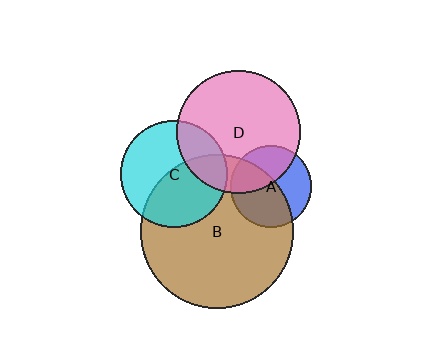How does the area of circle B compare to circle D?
Approximately 1.6 times.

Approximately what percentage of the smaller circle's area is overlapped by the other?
Approximately 50%.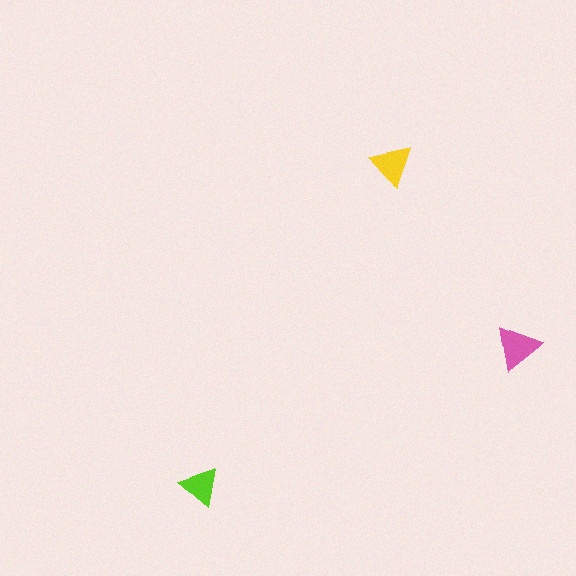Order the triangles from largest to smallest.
the pink one, the yellow one, the lime one.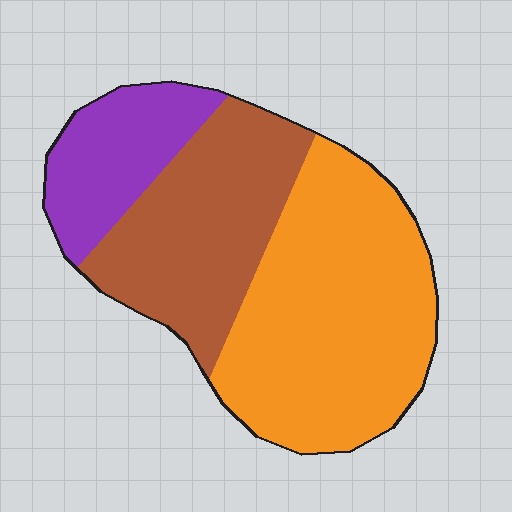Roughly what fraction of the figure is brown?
Brown takes up between a quarter and a half of the figure.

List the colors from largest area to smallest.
From largest to smallest: orange, brown, purple.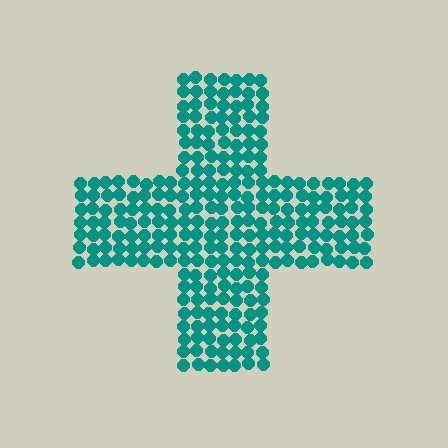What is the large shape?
The large shape is a cross.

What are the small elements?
The small elements are circles.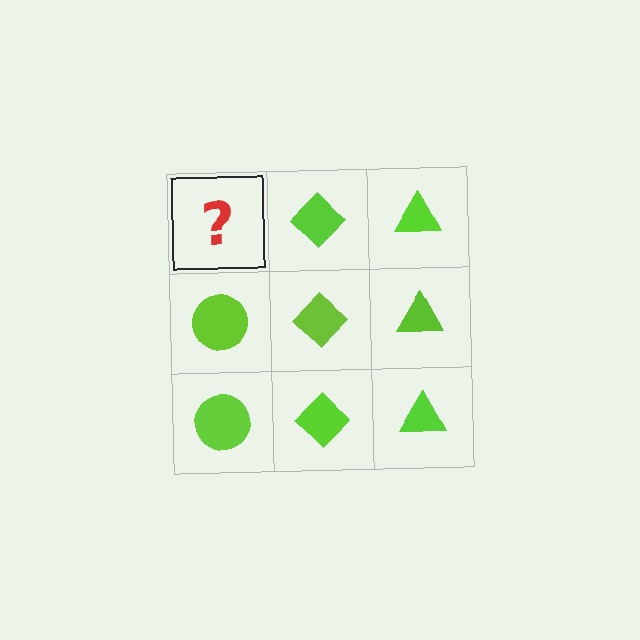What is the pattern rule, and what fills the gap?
The rule is that each column has a consistent shape. The gap should be filled with a lime circle.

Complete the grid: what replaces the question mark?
The question mark should be replaced with a lime circle.